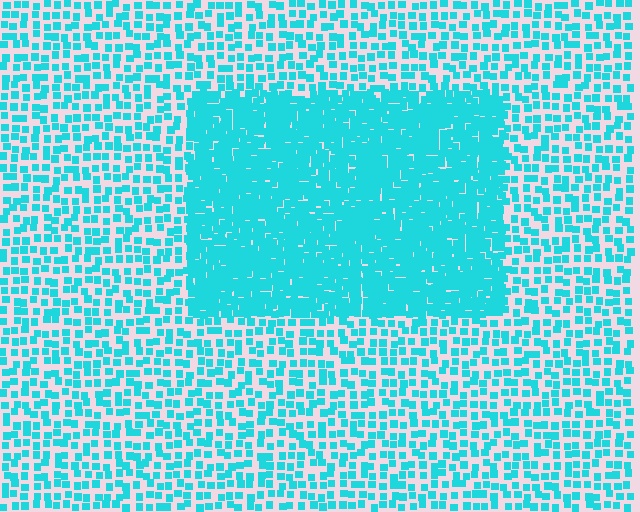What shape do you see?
I see a rectangle.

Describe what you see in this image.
The image contains small cyan elements arranged at two different densities. A rectangle-shaped region is visible where the elements are more densely packed than the surrounding area.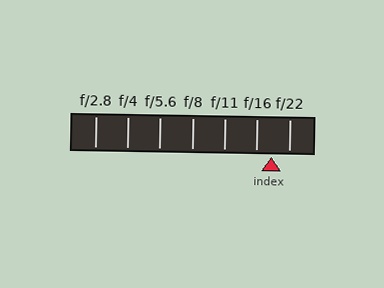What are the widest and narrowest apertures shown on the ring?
The widest aperture shown is f/2.8 and the narrowest is f/22.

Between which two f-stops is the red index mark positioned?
The index mark is between f/16 and f/22.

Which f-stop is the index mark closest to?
The index mark is closest to f/16.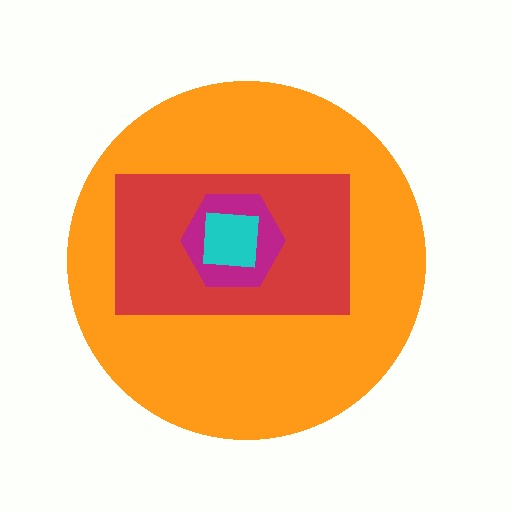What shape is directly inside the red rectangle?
The magenta hexagon.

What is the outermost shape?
The orange circle.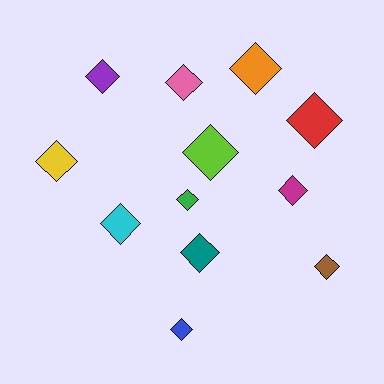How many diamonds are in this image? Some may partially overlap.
There are 12 diamonds.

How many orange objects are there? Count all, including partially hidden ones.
There is 1 orange object.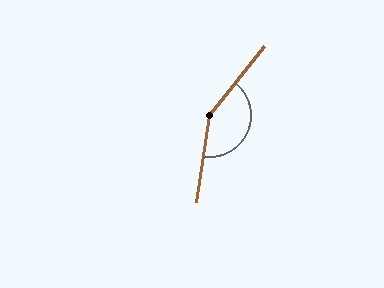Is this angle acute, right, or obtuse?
It is obtuse.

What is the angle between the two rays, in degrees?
Approximately 150 degrees.